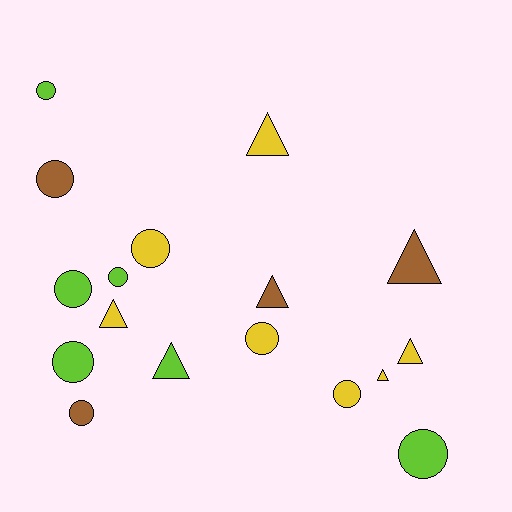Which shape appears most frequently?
Circle, with 10 objects.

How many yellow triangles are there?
There are 4 yellow triangles.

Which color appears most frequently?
Yellow, with 7 objects.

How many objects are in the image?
There are 17 objects.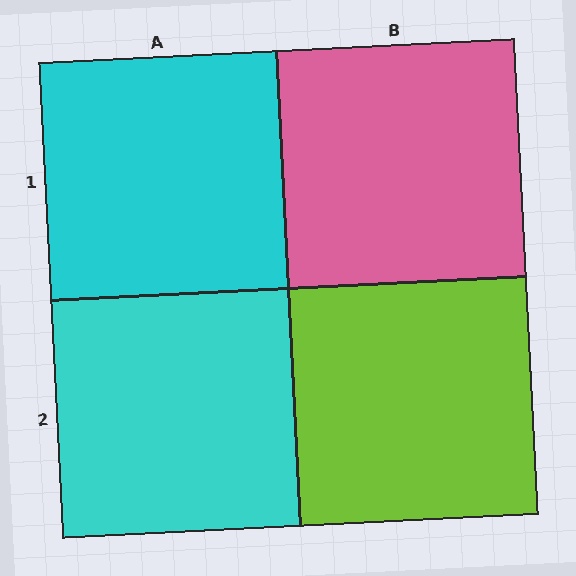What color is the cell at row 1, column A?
Cyan.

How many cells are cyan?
2 cells are cyan.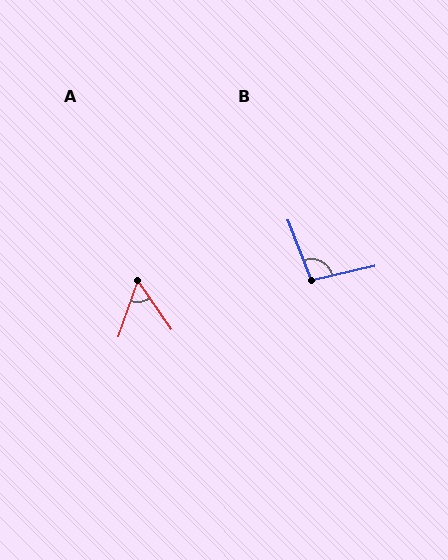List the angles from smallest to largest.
A (53°), B (98°).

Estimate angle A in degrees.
Approximately 53 degrees.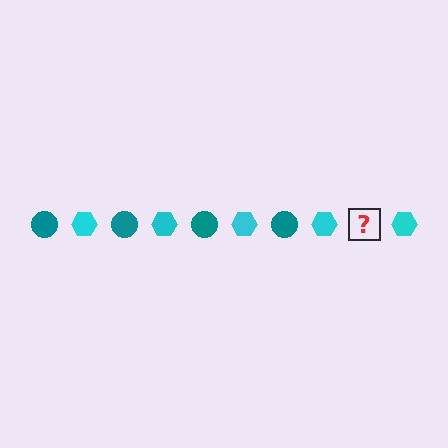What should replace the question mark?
The question mark should be replaced with a teal circle.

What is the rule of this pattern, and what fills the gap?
The rule is that the pattern alternates between teal circle and cyan hexagon. The gap should be filled with a teal circle.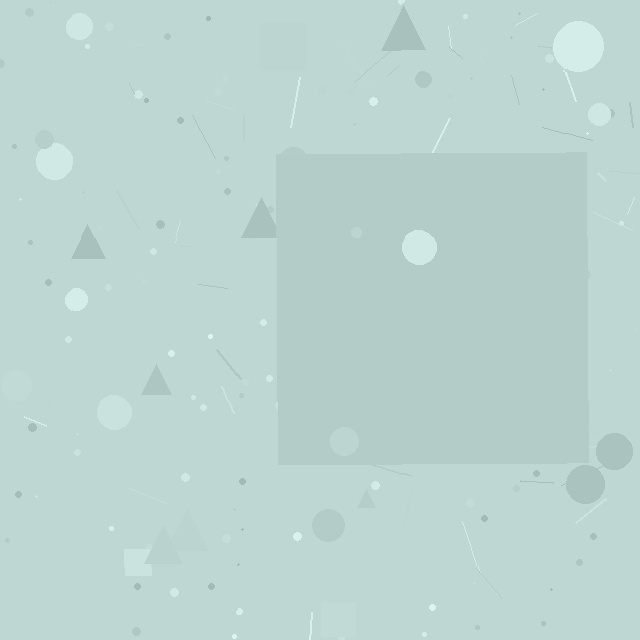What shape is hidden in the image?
A square is hidden in the image.